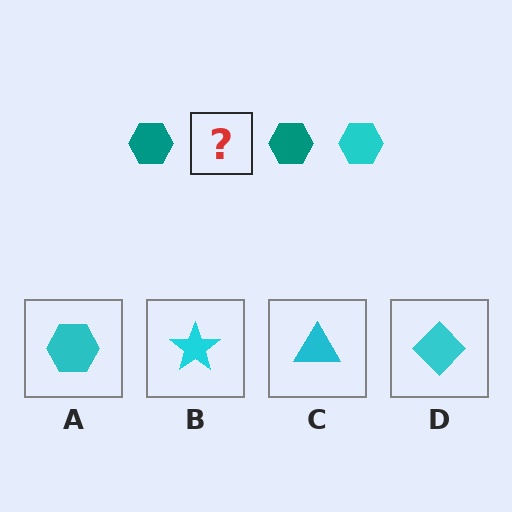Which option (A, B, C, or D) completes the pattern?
A.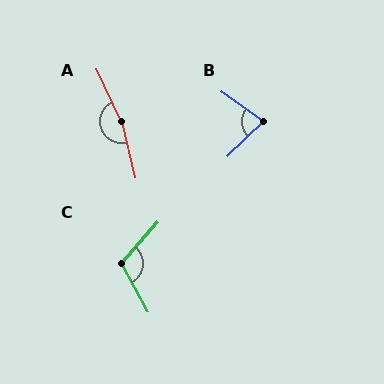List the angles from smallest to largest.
B (79°), C (110°), A (168°).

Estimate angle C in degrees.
Approximately 110 degrees.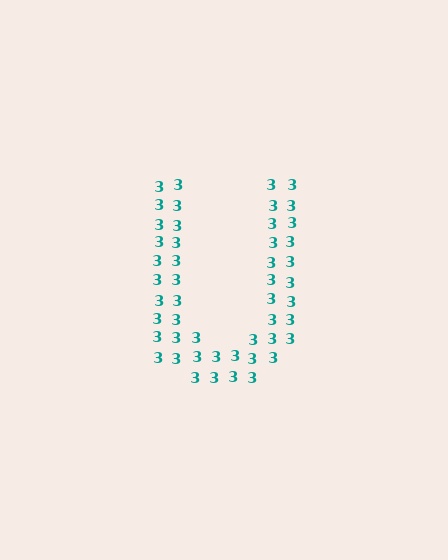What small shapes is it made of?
It is made of small digit 3's.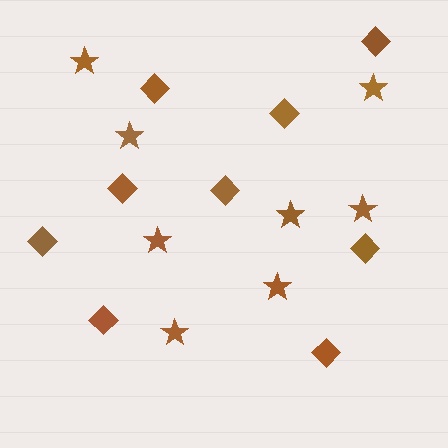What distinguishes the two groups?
There are 2 groups: one group of stars (8) and one group of diamonds (9).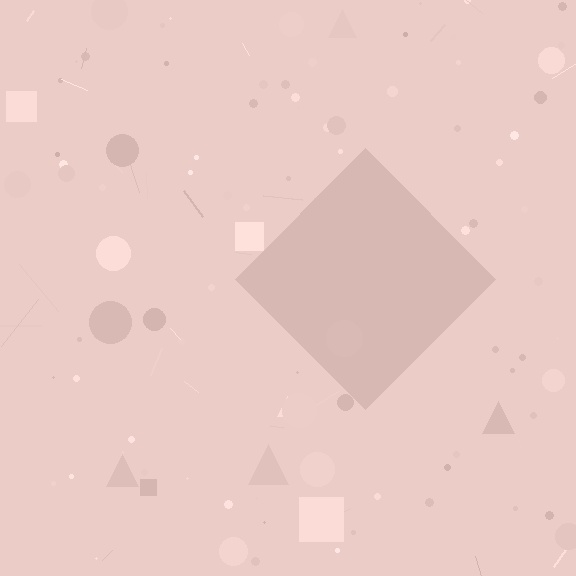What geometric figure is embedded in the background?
A diamond is embedded in the background.